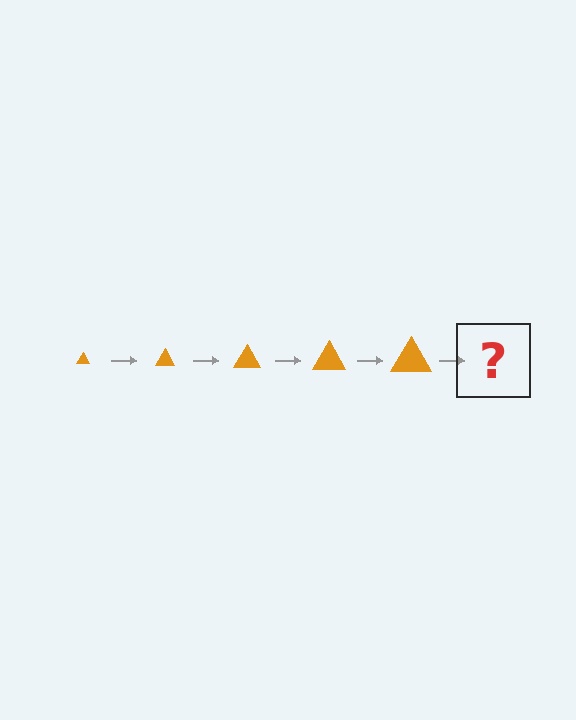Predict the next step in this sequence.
The next step is an orange triangle, larger than the previous one.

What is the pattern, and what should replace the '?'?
The pattern is that the triangle gets progressively larger each step. The '?' should be an orange triangle, larger than the previous one.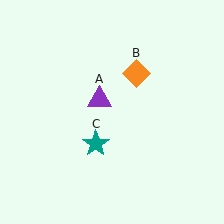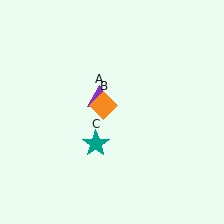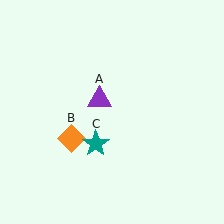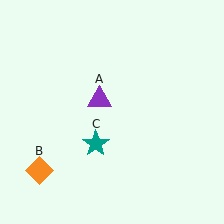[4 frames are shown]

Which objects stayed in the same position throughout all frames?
Purple triangle (object A) and teal star (object C) remained stationary.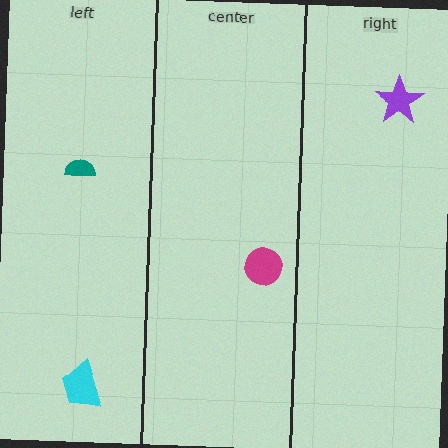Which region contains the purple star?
The right region.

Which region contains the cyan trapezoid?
The left region.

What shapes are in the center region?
The magenta circle.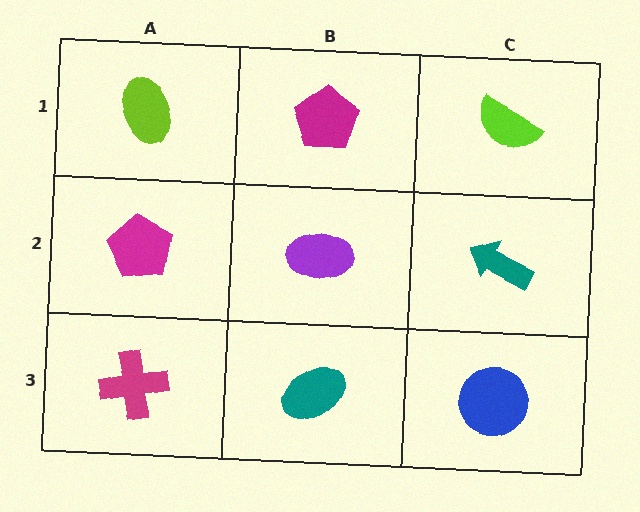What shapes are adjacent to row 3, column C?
A teal arrow (row 2, column C), a teal ellipse (row 3, column B).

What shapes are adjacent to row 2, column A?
A lime ellipse (row 1, column A), a magenta cross (row 3, column A), a purple ellipse (row 2, column B).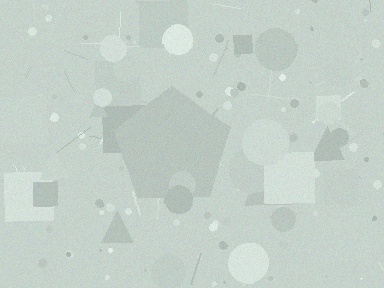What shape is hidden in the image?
A pentagon is hidden in the image.